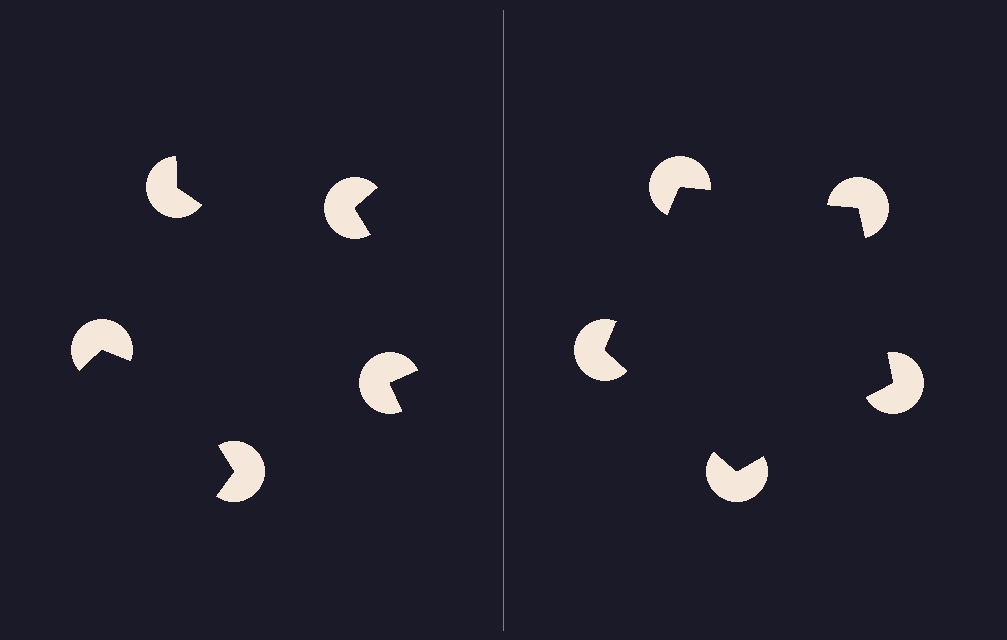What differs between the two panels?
The pac-man discs are positioned identically on both sides; only the wedge orientations differ. On the right they align to a pentagon; on the left they are misaligned.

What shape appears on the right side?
An illusory pentagon.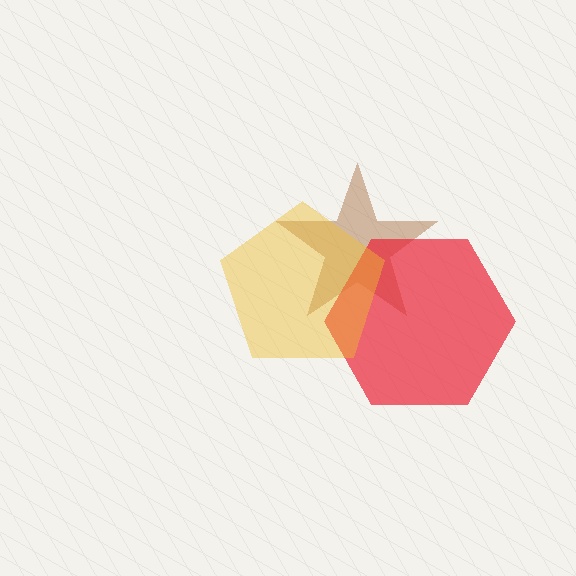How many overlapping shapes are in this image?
There are 3 overlapping shapes in the image.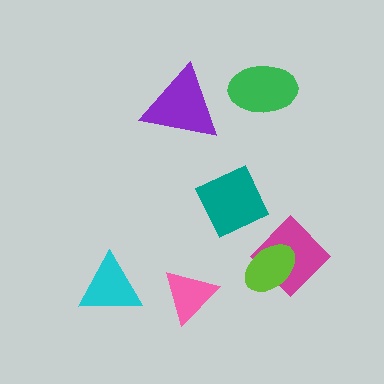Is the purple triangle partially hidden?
No, no other shape covers it.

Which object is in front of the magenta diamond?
The lime ellipse is in front of the magenta diamond.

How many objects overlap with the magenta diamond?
1 object overlaps with the magenta diamond.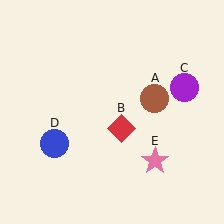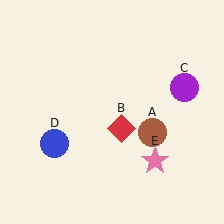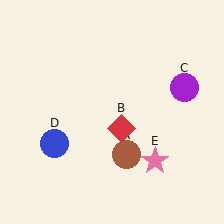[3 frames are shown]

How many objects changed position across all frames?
1 object changed position: brown circle (object A).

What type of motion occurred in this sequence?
The brown circle (object A) rotated clockwise around the center of the scene.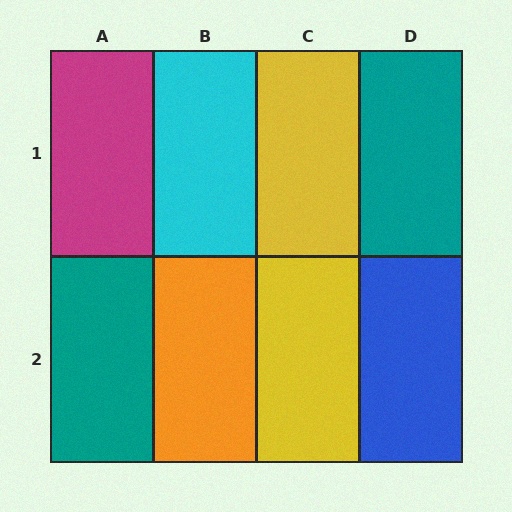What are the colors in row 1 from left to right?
Magenta, cyan, yellow, teal.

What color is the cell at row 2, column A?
Teal.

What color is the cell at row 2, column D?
Blue.